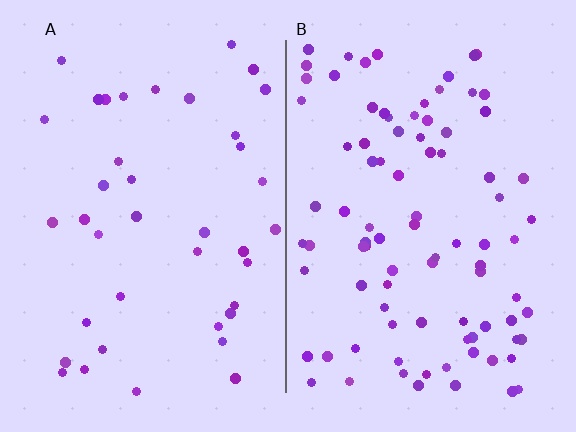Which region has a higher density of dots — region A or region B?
B (the right).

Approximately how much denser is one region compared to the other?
Approximately 2.3× — region B over region A.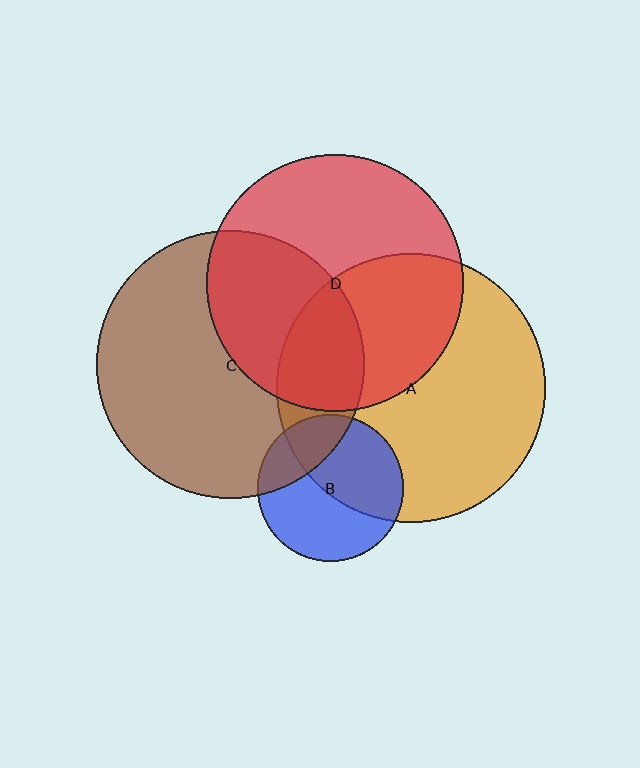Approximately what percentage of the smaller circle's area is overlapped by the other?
Approximately 40%.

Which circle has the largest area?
Circle A (orange).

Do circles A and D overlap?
Yes.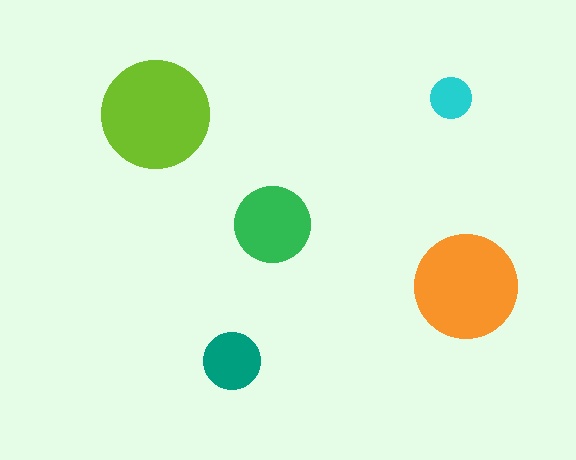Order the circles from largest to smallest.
the lime one, the orange one, the green one, the teal one, the cyan one.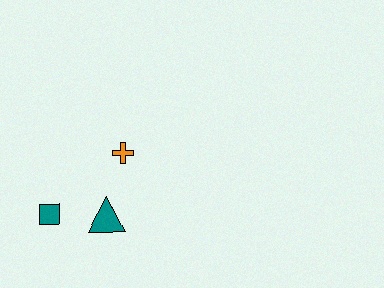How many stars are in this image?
There are no stars.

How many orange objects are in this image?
There is 1 orange object.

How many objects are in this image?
There are 3 objects.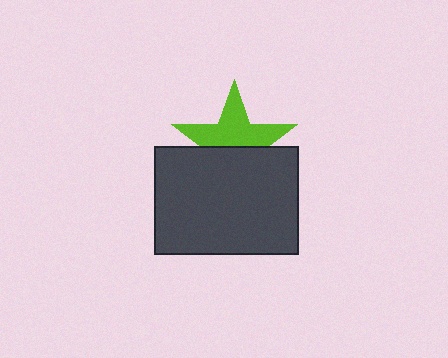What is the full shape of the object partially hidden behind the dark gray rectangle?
The partially hidden object is a lime star.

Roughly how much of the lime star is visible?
About half of it is visible (roughly 55%).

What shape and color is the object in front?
The object in front is a dark gray rectangle.